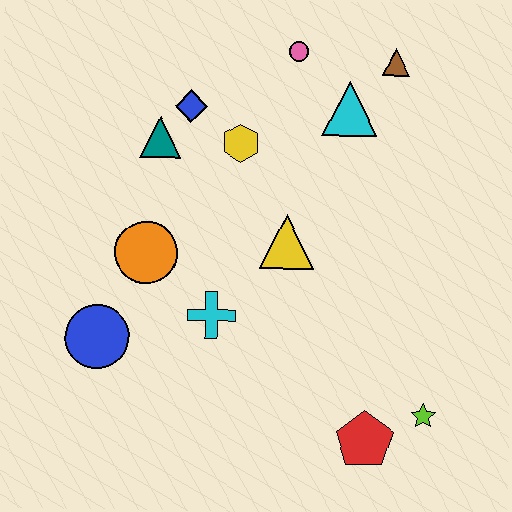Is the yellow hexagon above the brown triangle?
No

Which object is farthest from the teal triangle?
The lime star is farthest from the teal triangle.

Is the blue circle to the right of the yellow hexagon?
No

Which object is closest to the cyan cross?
The orange circle is closest to the cyan cross.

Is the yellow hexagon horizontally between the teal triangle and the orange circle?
No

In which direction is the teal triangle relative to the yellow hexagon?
The teal triangle is to the left of the yellow hexagon.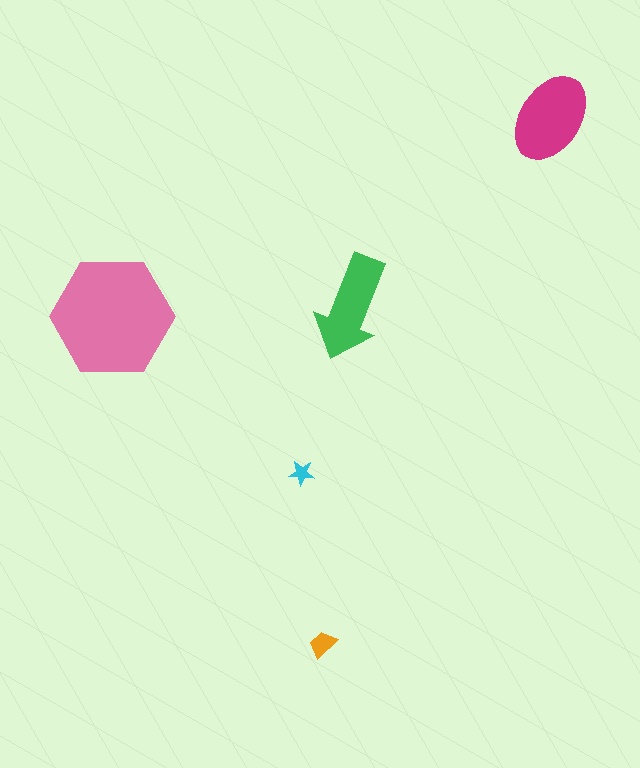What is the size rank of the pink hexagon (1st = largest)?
1st.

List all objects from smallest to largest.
The cyan star, the orange trapezoid, the green arrow, the magenta ellipse, the pink hexagon.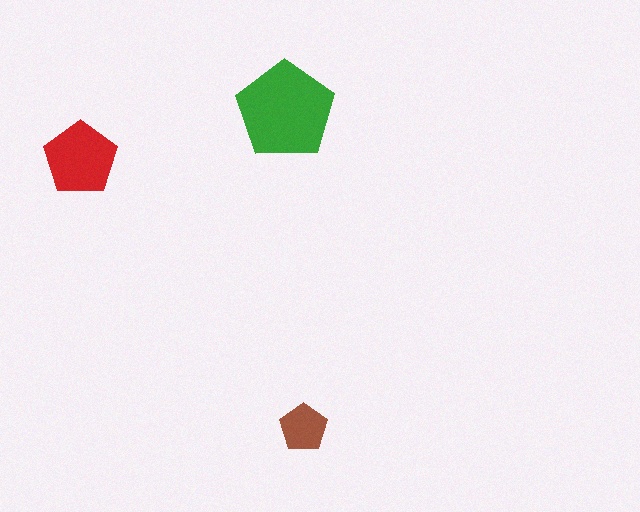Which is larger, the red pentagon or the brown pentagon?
The red one.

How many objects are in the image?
There are 3 objects in the image.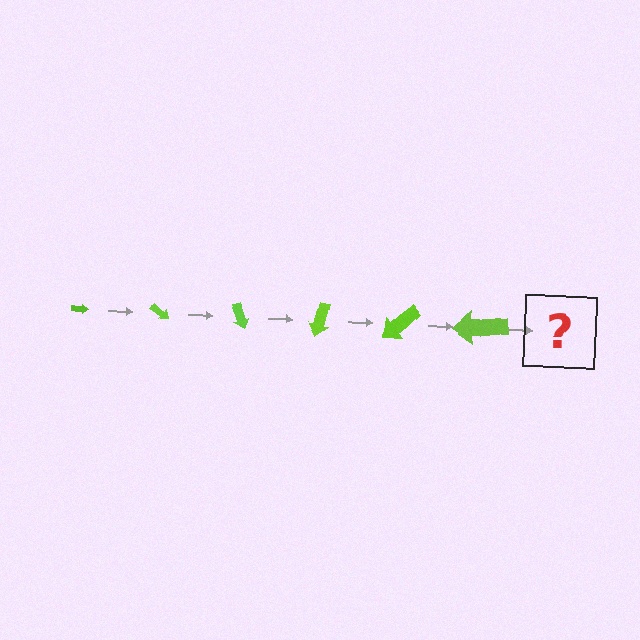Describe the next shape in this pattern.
It should be an arrow, larger than the previous one and rotated 210 degrees from the start.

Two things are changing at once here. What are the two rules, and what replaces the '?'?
The two rules are that the arrow grows larger each step and it rotates 35 degrees each step. The '?' should be an arrow, larger than the previous one and rotated 210 degrees from the start.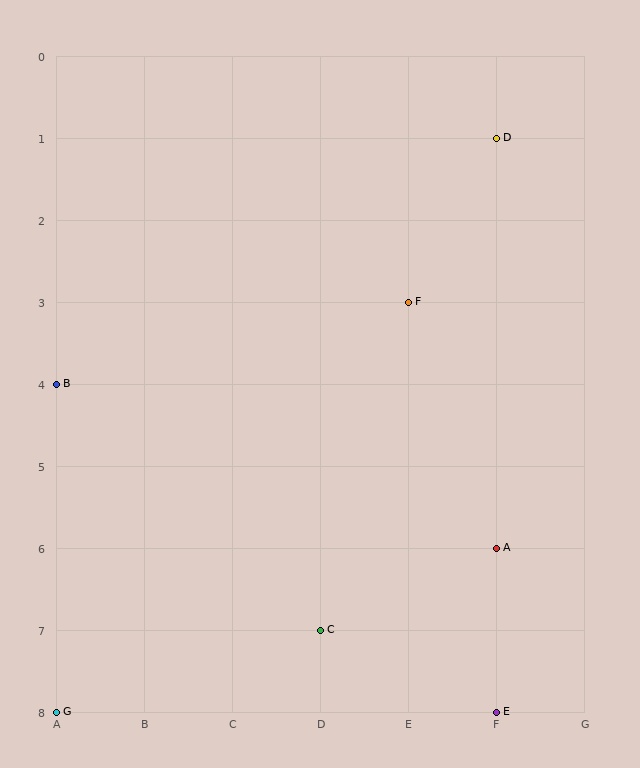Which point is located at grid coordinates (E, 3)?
Point F is at (E, 3).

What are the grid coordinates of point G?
Point G is at grid coordinates (A, 8).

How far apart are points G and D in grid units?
Points G and D are 5 columns and 7 rows apart (about 8.6 grid units diagonally).